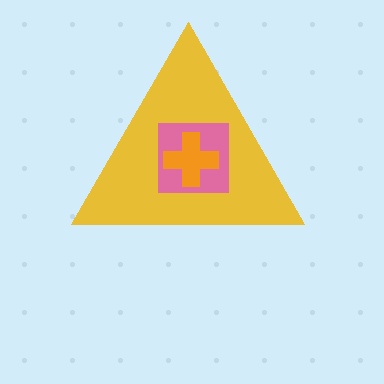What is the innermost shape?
The orange cross.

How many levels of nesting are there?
3.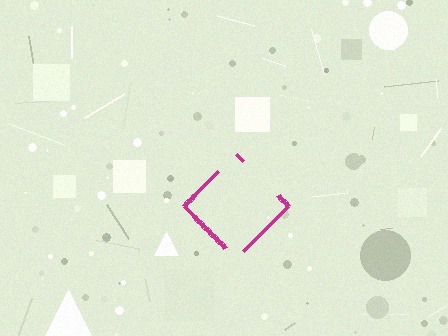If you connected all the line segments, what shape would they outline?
They would outline a diamond.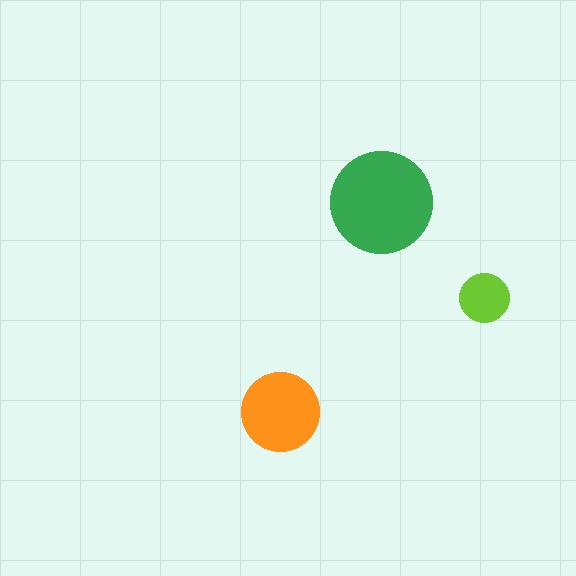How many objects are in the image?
There are 3 objects in the image.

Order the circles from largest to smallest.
the green one, the orange one, the lime one.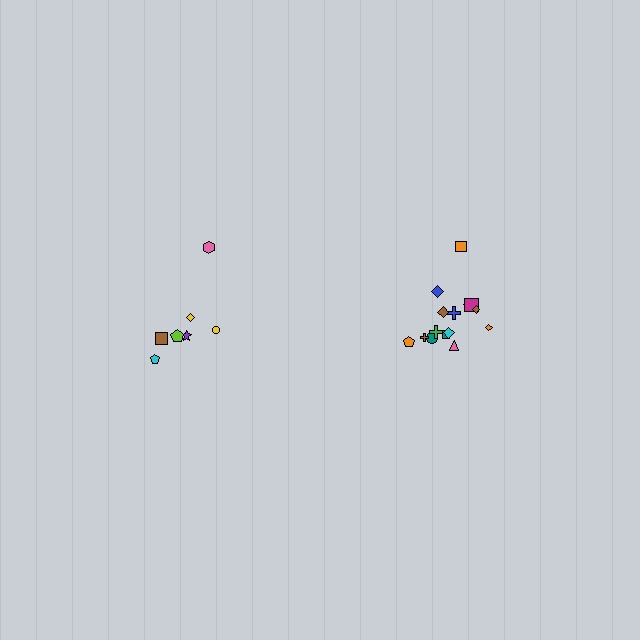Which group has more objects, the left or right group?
The right group.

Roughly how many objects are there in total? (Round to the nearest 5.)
Roughly 20 objects in total.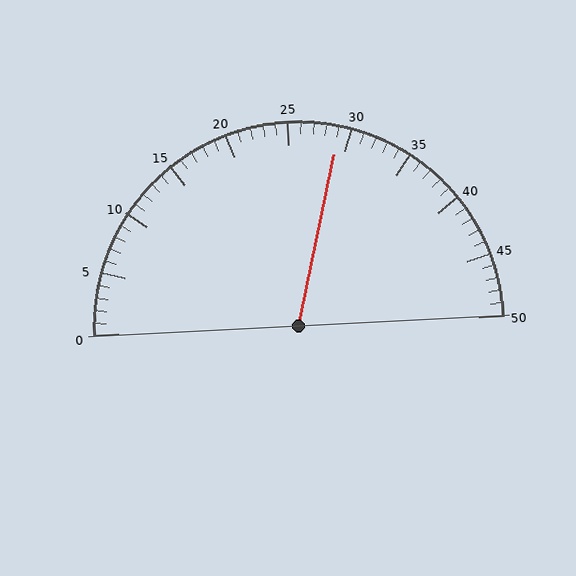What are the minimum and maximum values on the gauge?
The gauge ranges from 0 to 50.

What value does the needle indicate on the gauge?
The needle indicates approximately 29.